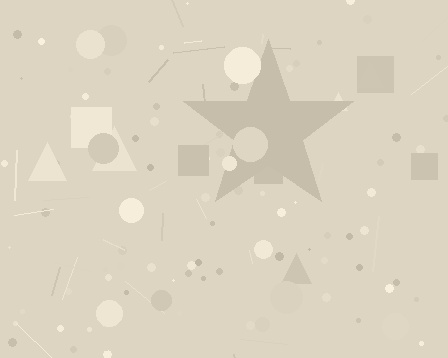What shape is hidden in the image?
A star is hidden in the image.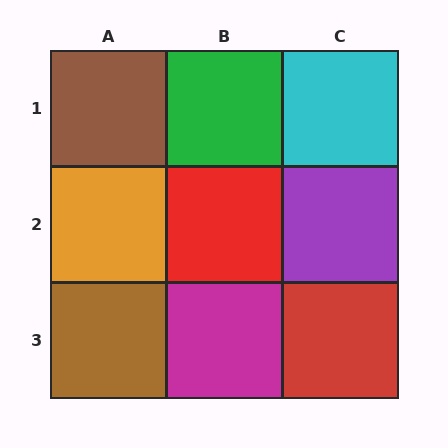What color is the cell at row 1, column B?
Green.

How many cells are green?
1 cell is green.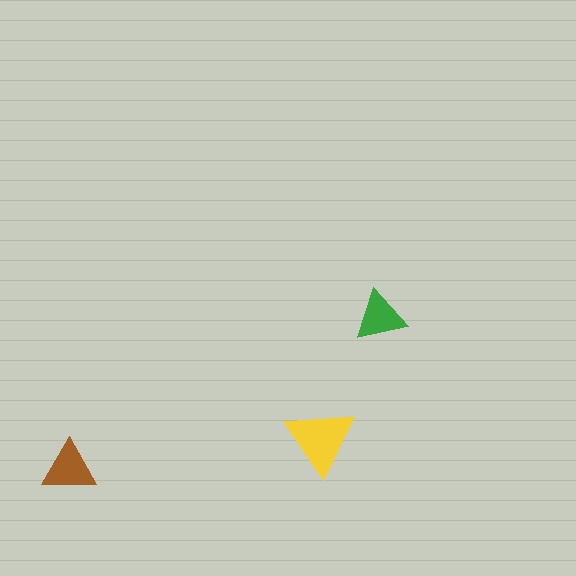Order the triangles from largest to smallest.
the yellow one, the brown one, the green one.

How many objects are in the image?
There are 3 objects in the image.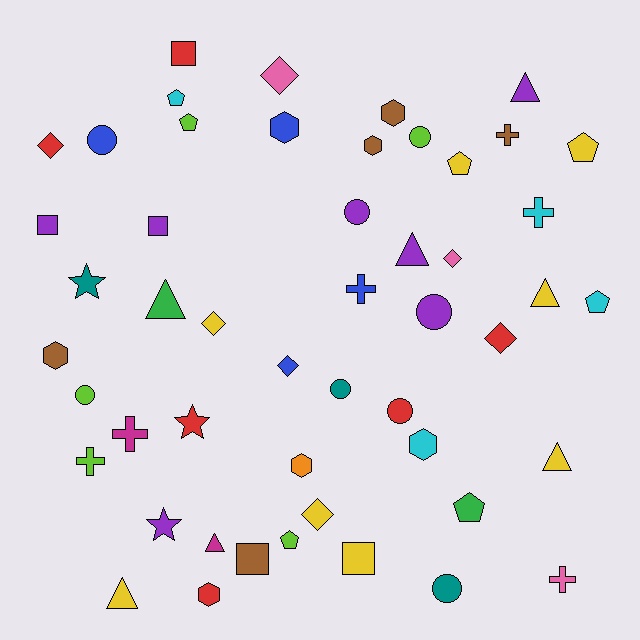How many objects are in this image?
There are 50 objects.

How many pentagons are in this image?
There are 7 pentagons.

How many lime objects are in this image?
There are 5 lime objects.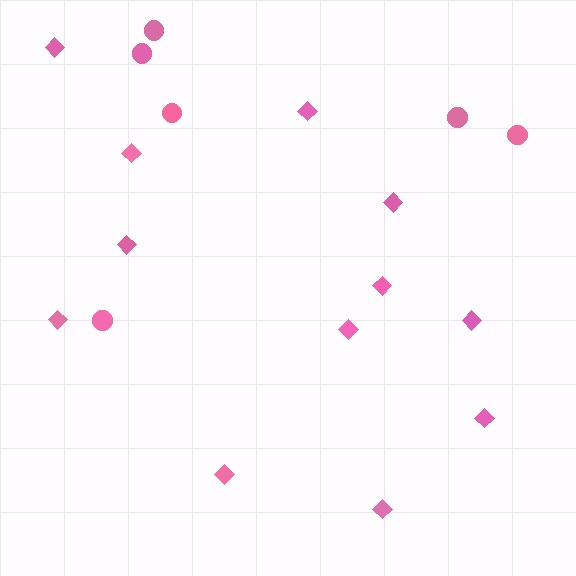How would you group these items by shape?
There are 2 groups: one group of diamonds (12) and one group of circles (6).